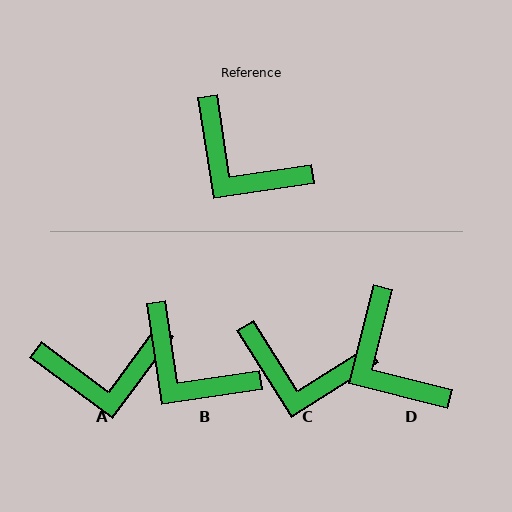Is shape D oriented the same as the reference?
No, it is off by about 23 degrees.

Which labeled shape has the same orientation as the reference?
B.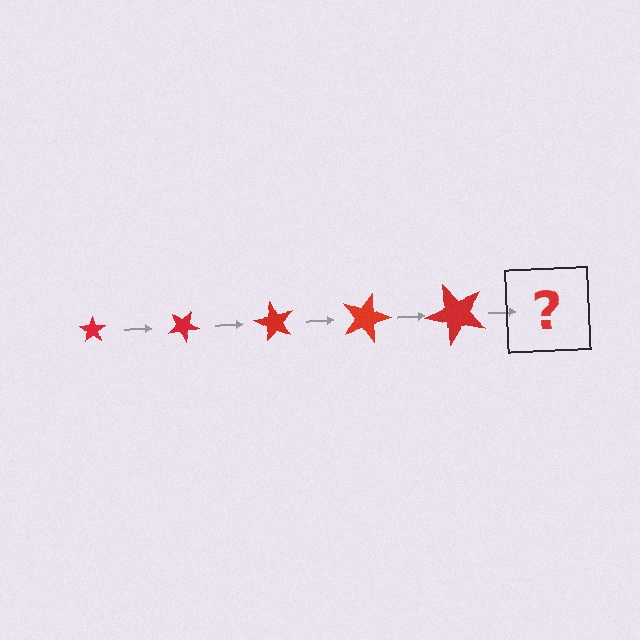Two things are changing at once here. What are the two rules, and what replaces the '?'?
The two rules are that the star grows larger each step and it rotates 30 degrees each step. The '?' should be a star, larger than the previous one and rotated 150 degrees from the start.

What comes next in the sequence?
The next element should be a star, larger than the previous one and rotated 150 degrees from the start.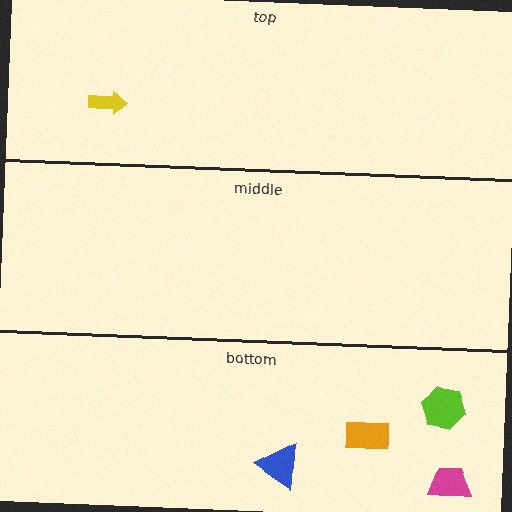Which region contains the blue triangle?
The bottom region.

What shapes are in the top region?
The yellow arrow.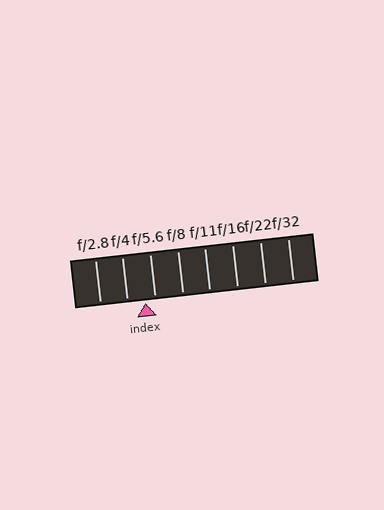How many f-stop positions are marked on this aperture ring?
There are 8 f-stop positions marked.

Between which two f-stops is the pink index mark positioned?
The index mark is between f/4 and f/5.6.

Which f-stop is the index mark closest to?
The index mark is closest to f/5.6.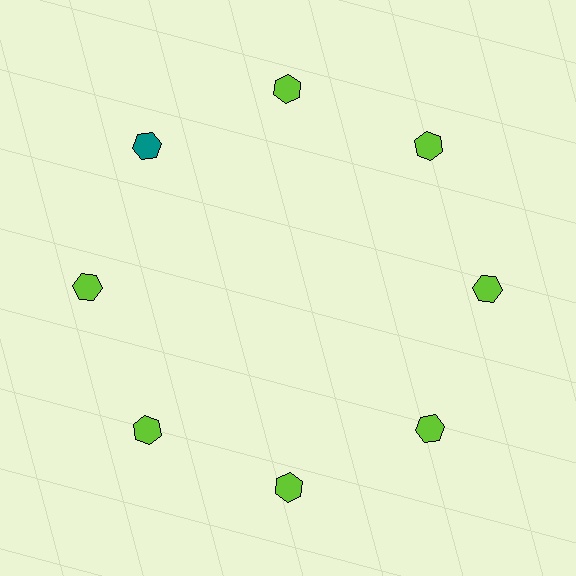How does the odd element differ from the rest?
It has a different color: teal instead of lime.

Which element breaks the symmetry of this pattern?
The teal hexagon at roughly the 10 o'clock position breaks the symmetry. All other shapes are lime hexagons.